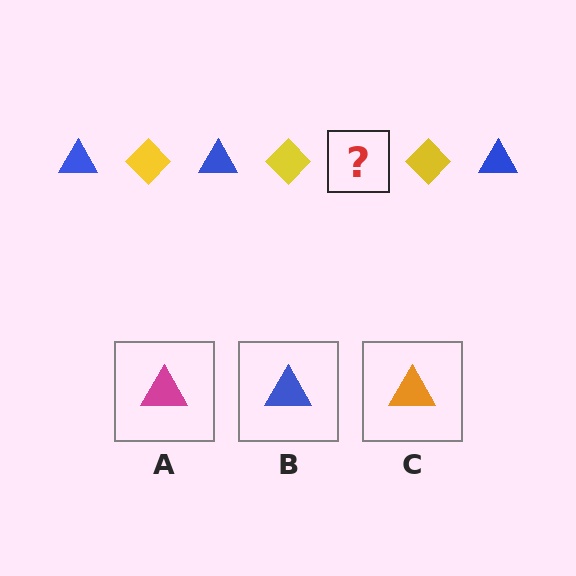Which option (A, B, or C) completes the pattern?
B.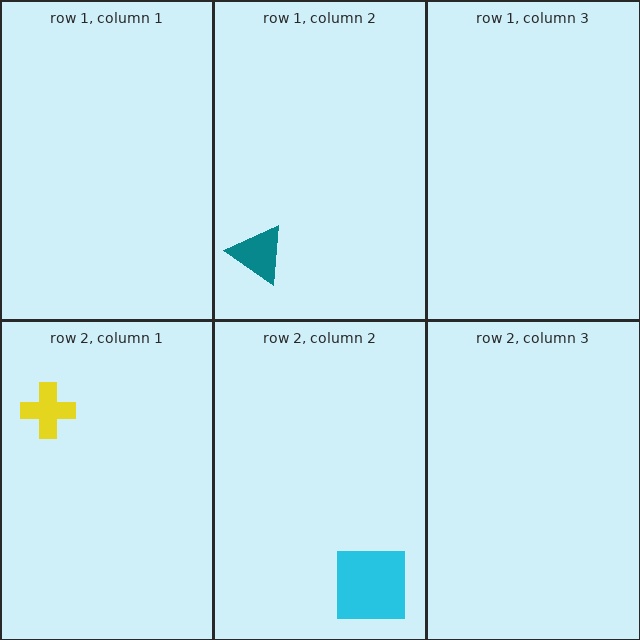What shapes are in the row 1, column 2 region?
The teal triangle.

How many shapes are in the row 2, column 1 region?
1.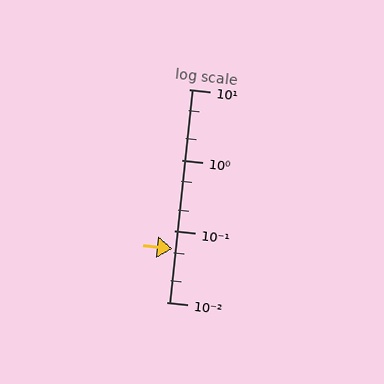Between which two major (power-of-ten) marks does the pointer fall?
The pointer is between 0.01 and 0.1.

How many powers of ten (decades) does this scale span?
The scale spans 3 decades, from 0.01 to 10.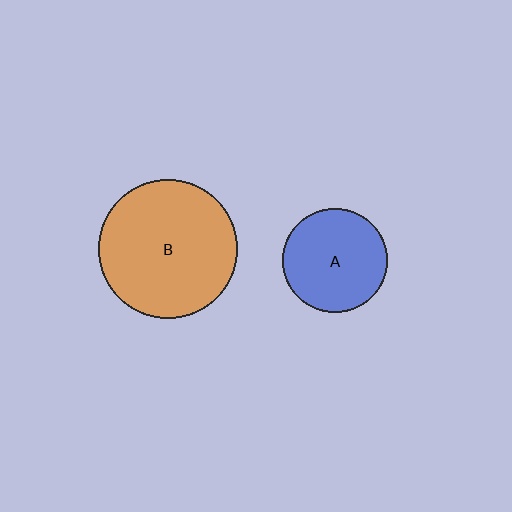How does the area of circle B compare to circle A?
Approximately 1.8 times.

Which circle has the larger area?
Circle B (orange).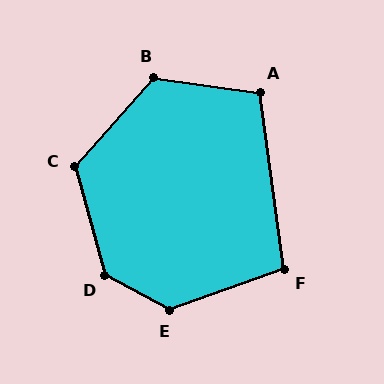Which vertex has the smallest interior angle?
F, at approximately 102 degrees.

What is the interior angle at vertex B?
Approximately 124 degrees (obtuse).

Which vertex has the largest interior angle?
D, at approximately 134 degrees.